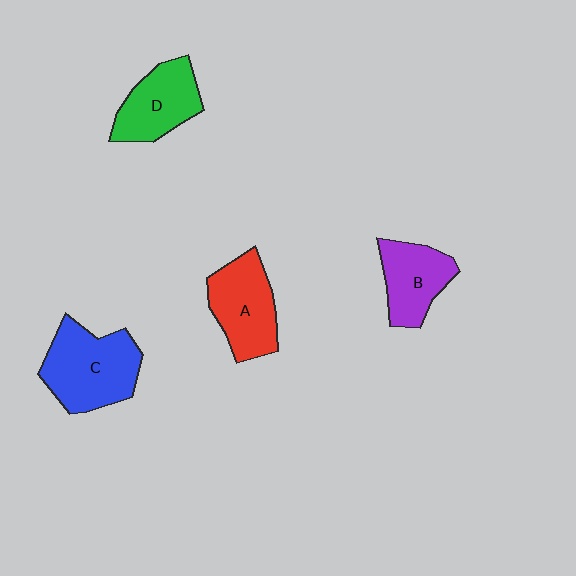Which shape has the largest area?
Shape C (blue).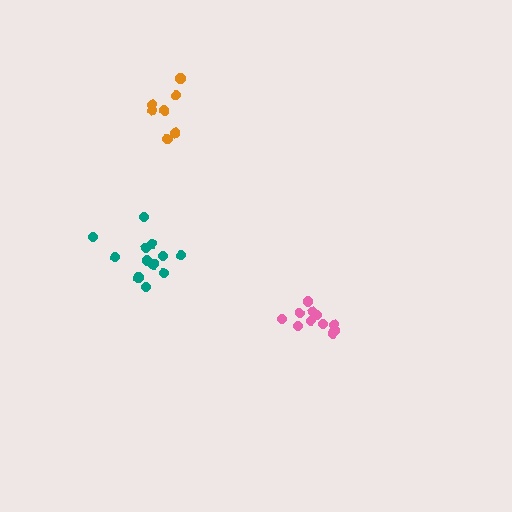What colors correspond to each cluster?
The clusters are colored: teal, orange, pink.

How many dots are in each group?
Group 1: 12 dots, Group 2: 7 dots, Group 3: 11 dots (30 total).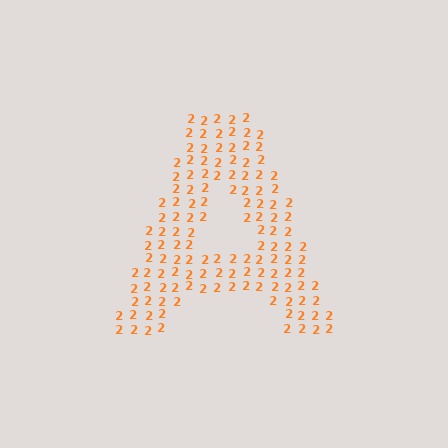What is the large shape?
The large shape is the letter A.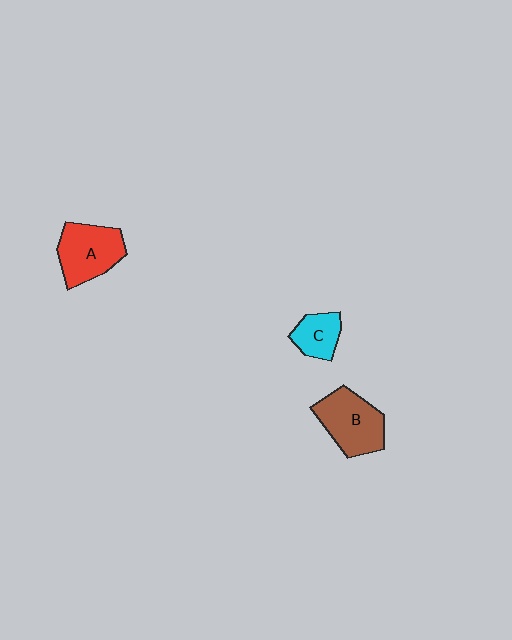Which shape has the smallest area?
Shape C (cyan).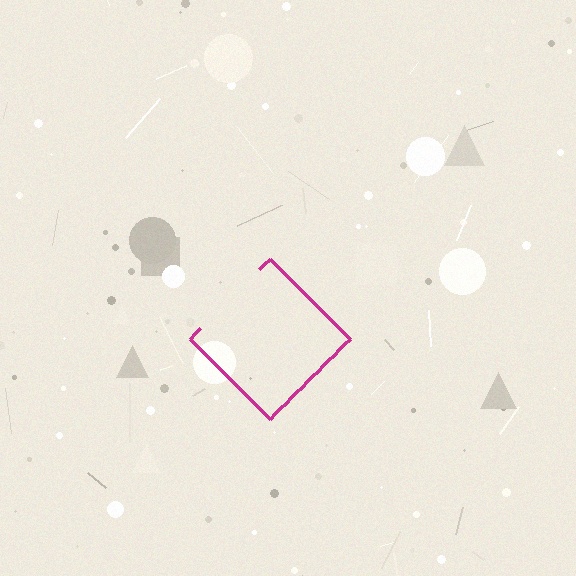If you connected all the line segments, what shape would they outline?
They would outline a diamond.